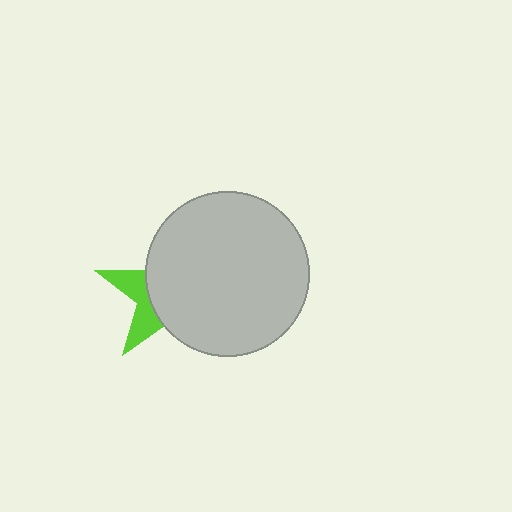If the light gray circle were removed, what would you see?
You would see the complete lime star.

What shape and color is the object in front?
The object in front is a light gray circle.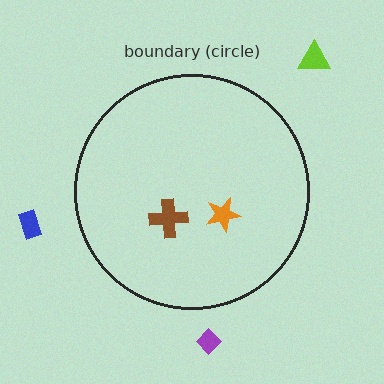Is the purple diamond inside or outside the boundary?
Outside.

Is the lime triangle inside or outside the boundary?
Outside.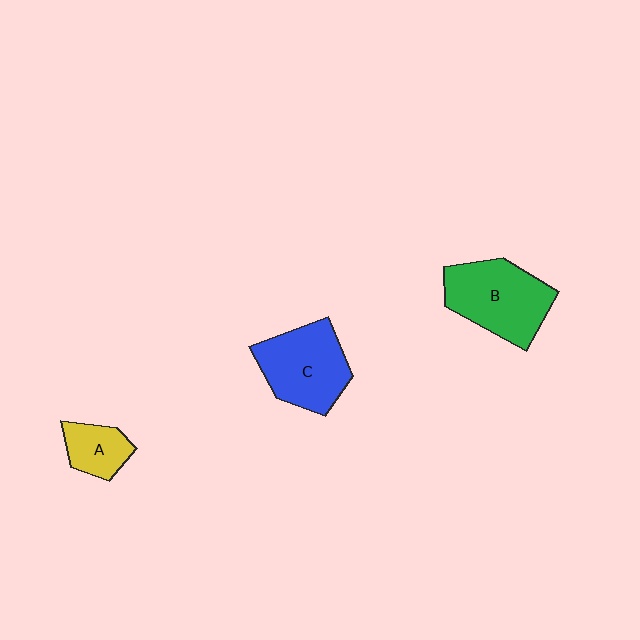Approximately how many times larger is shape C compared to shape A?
Approximately 2.1 times.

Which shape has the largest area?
Shape B (green).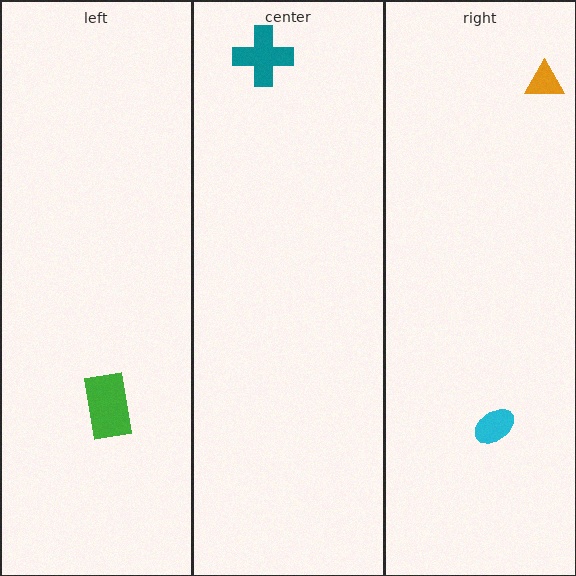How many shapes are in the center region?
1.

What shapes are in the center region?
The teal cross.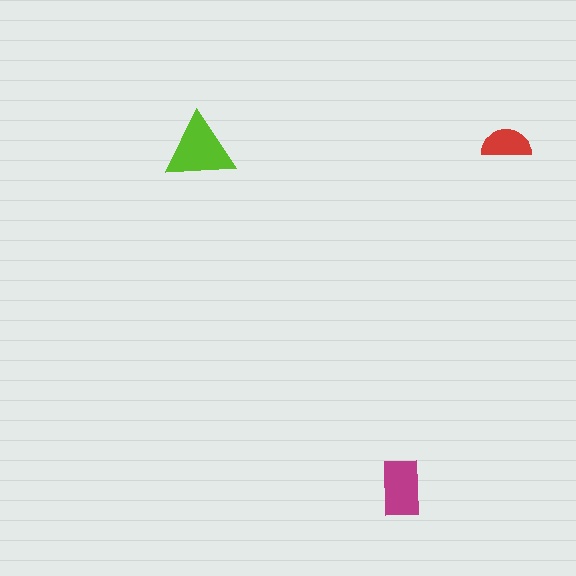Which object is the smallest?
The red semicircle.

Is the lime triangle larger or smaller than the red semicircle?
Larger.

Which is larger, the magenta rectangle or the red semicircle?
The magenta rectangle.